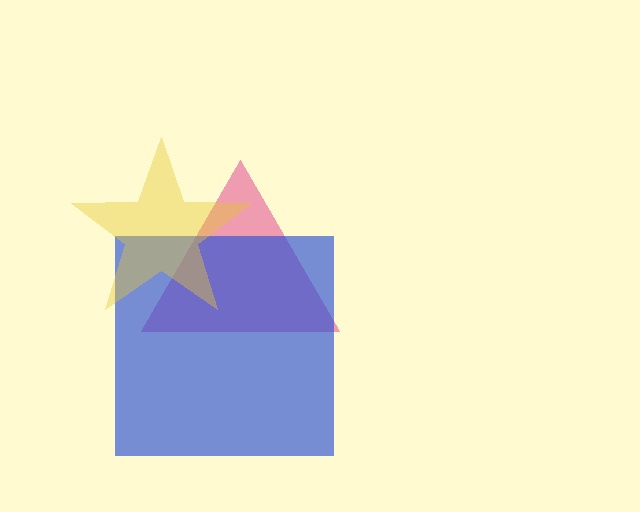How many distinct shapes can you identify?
There are 3 distinct shapes: a pink triangle, a blue square, a yellow star.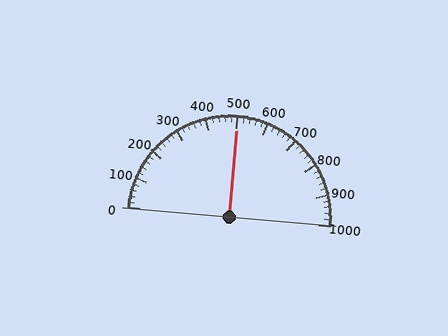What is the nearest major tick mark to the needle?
The nearest major tick mark is 500.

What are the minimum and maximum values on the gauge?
The gauge ranges from 0 to 1000.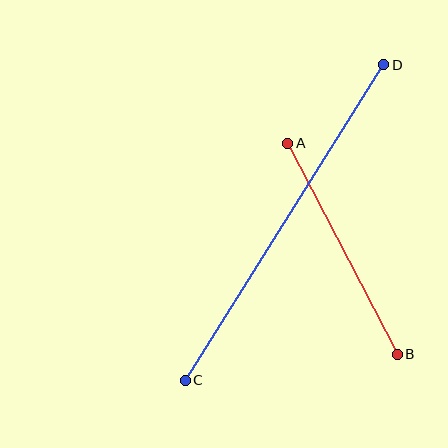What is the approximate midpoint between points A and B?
The midpoint is at approximately (343, 249) pixels.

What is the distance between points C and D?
The distance is approximately 372 pixels.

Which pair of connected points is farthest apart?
Points C and D are farthest apart.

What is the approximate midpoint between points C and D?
The midpoint is at approximately (285, 222) pixels.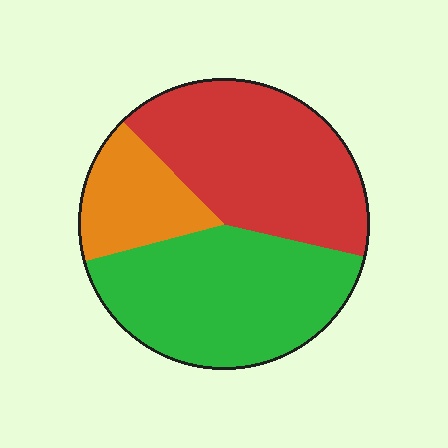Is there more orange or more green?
Green.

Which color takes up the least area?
Orange, at roughly 15%.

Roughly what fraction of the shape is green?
Green takes up about two fifths (2/5) of the shape.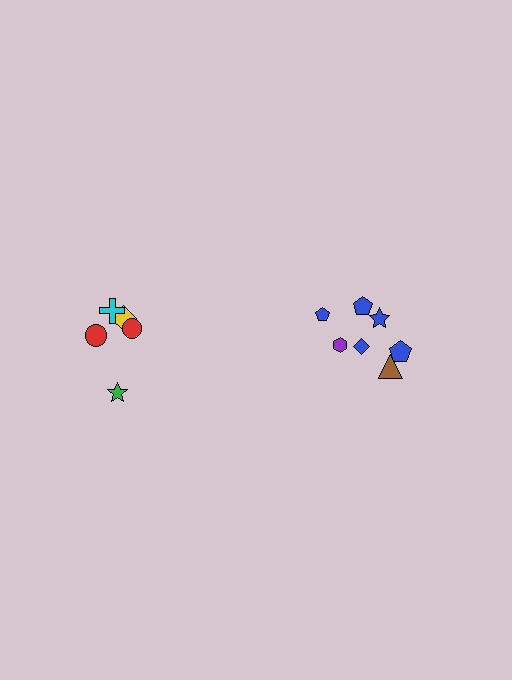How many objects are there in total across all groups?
There are 12 objects.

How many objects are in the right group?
There are 7 objects.